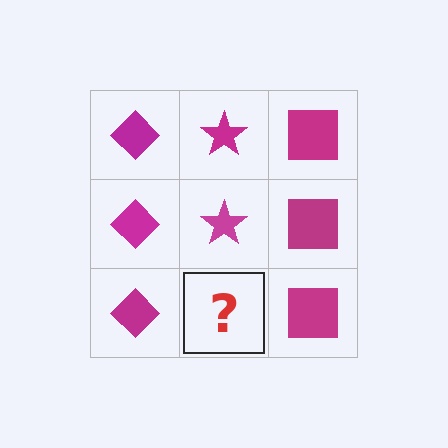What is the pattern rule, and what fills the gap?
The rule is that each column has a consistent shape. The gap should be filled with a magenta star.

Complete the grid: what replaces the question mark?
The question mark should be replaced with a magenta star.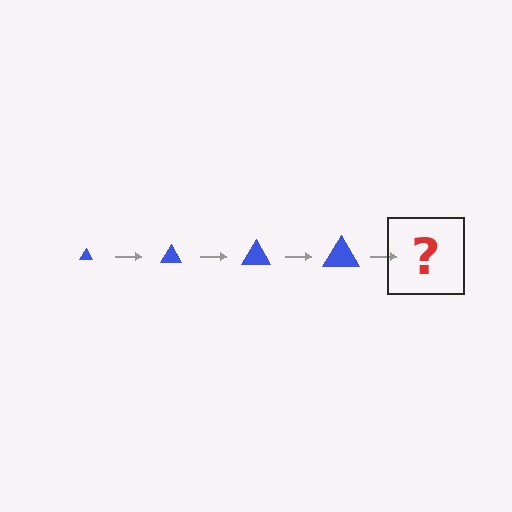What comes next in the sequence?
The next element should be a blue triangle, larger than the previous one.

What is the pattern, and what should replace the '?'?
The pattern is that the triangle gets progressively larger each step. The '?' should be a blue triangle, larger than the previous one.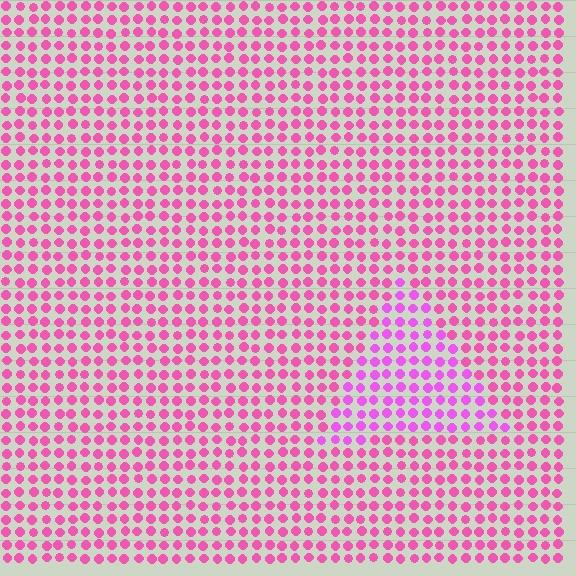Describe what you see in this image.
The image is filled with small pink elements in a uniform arrangement. A triangle-shaped region is visible where the elements are tinted to a slightly different hue, forming a subtle color boundary.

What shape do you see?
I see a triangle.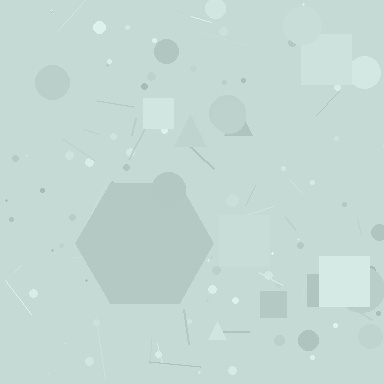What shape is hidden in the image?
A hexagon is hidden in the image.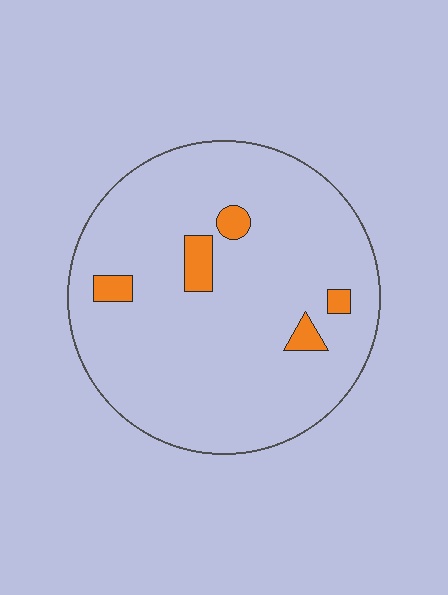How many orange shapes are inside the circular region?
5.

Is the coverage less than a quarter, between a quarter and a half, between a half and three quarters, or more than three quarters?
Less than a quarter.